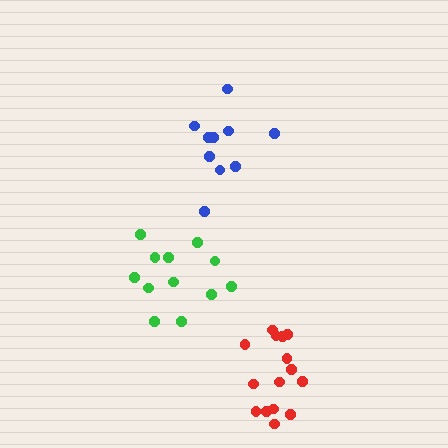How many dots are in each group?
Group 1: 10 dots, Group 2: 15 dots, Group 3: 12 dots (37 total).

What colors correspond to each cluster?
The clusters are colored: blue, red, green.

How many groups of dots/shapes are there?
There are 3 groups.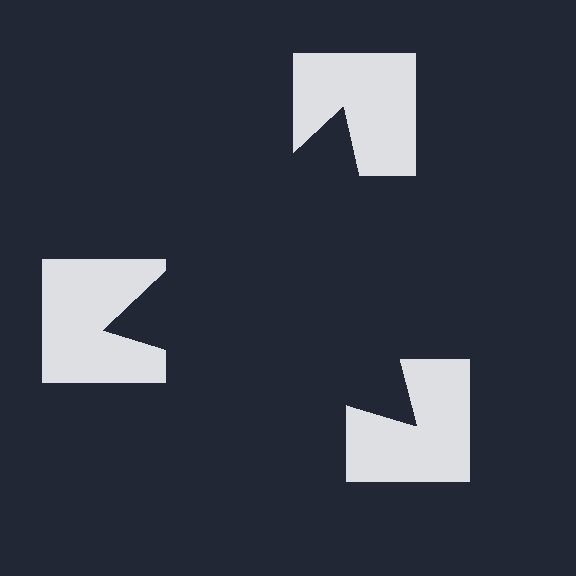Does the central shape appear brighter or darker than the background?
It typically appears slightly darker than the background, even though no actual brightness change is drawn.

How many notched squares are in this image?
There are 3 — one at each vertex of the illusory triangle.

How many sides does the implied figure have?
3 sides.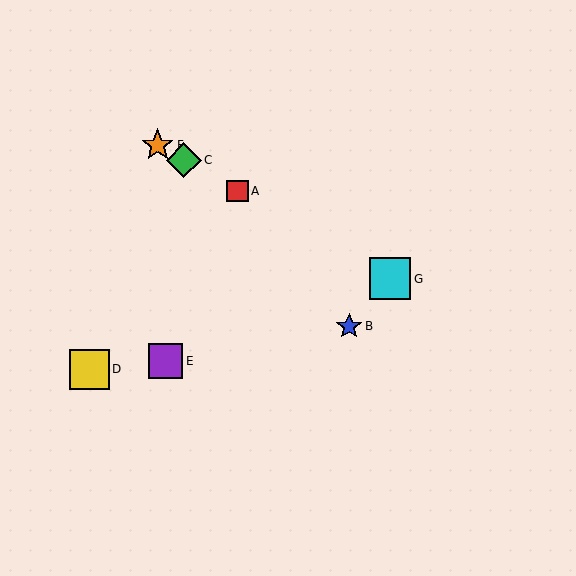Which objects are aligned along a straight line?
Objects A, C, F, G are aligned along a straight line.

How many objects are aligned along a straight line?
4 objects (A, C, F, G) are aligned along a straight line.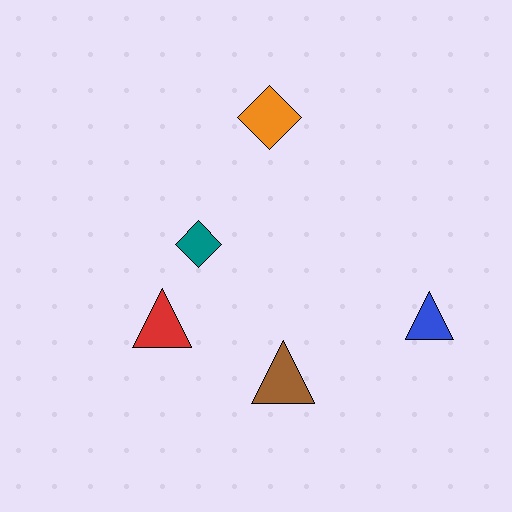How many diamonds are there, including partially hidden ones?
There are 2 diamonds.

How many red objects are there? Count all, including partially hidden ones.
There is 1 red object.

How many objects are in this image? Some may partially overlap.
There are 5 objects.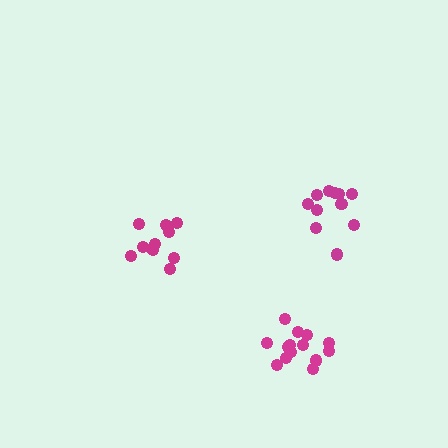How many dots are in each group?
Group 1: 12 dots, Group 2: 11 dots, Group 3: 14 dots (37 total).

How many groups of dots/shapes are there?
There are 3 groups.